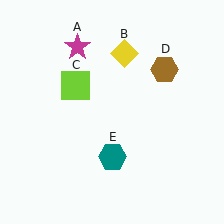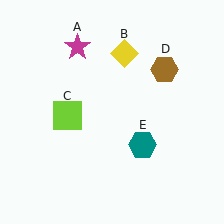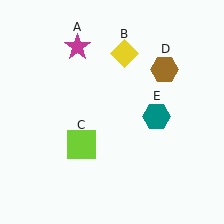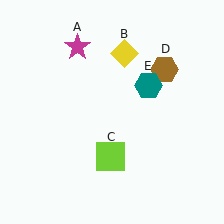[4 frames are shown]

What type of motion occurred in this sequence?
The lime square (object C), teal hexagon (object E) rotated counterclockwise around the center of the scene.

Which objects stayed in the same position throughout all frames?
Magenta star (object A) and yellow diamond (object B) and brown hexagon (object D) remained stationary.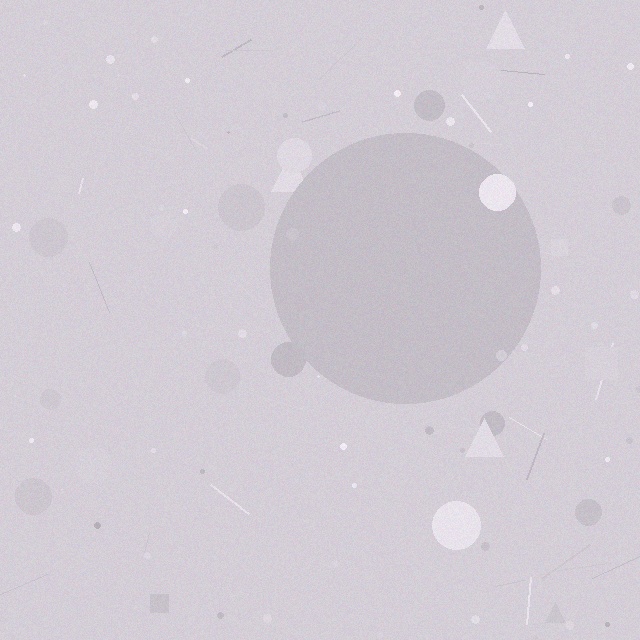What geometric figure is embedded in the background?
A circle is embedded in the background.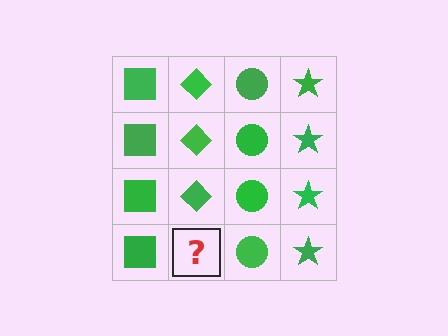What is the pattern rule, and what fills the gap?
The rule is that each column has a consistent shape. The gap should be filled with a green diamond.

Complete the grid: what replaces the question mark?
The question mark should be replaced with a green diamond.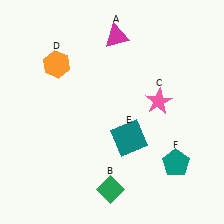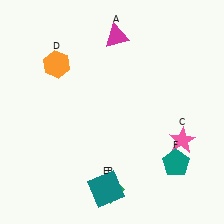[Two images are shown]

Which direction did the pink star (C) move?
The pink star (C) moved down.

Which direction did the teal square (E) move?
The teal square (E) moved down.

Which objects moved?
The objects that moved are: the pink star (C), the teal square (E).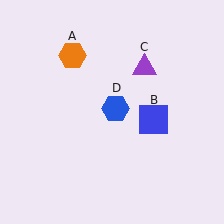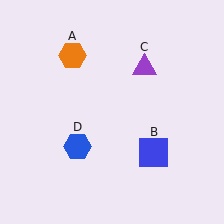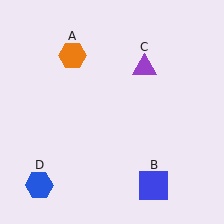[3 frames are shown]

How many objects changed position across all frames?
2 objects changed position: blue square (object B), blue hexagon (object D).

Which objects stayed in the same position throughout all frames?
Orange hexagon (object A) and purple triangle (object C) remained stationary.